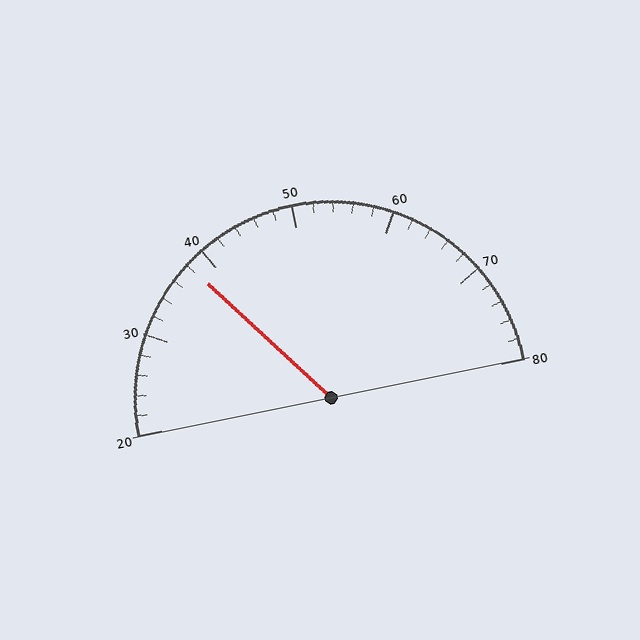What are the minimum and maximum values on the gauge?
The gauge ranges from 20 to 80.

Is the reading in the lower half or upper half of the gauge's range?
The reading is in the lower half of the range (20 to 80).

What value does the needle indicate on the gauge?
The needle indicates approximately 38.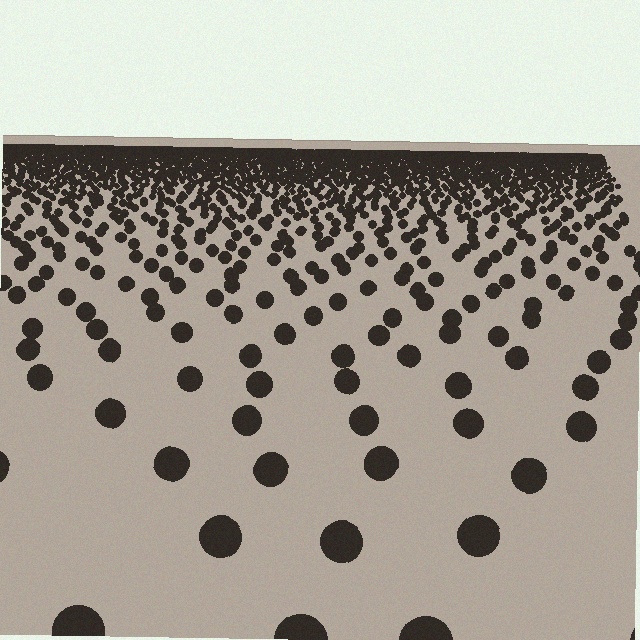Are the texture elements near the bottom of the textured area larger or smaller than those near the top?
Larger. Near the bottom, elements are closer to the viewer and appear at a bigger on-screen size.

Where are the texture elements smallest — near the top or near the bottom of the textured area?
Near the top.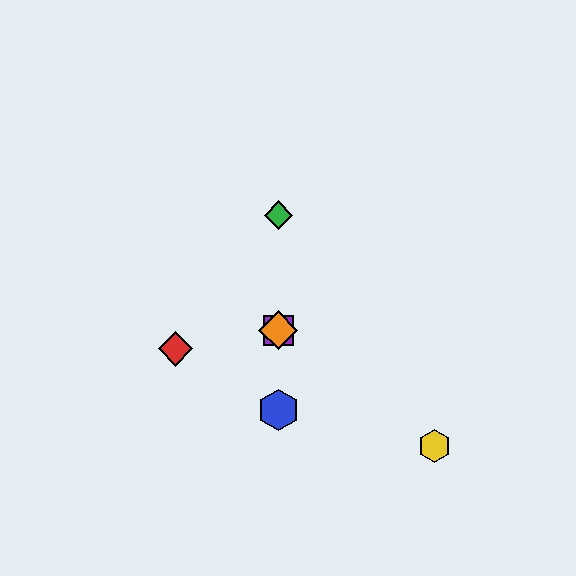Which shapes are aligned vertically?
The blue hexagon, the green diamond, the purple square, the orange diamond are aligned vertically.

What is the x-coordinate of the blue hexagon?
The blue hexagon is at x≈278.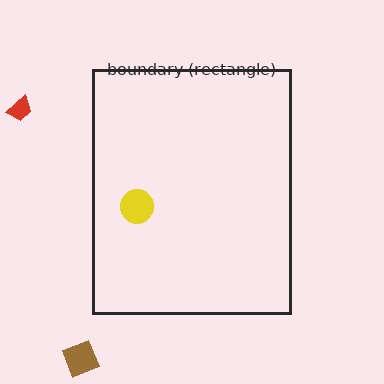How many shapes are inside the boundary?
1 inside, 2 outside.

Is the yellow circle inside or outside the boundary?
Inside.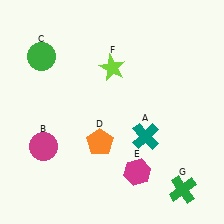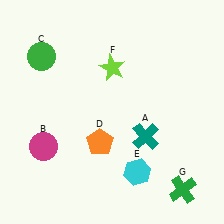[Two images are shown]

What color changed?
The hexagon (E) changed from magenta in Image 1 to cyan in Image 2.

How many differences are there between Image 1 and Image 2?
There is 1 difference between the two images.